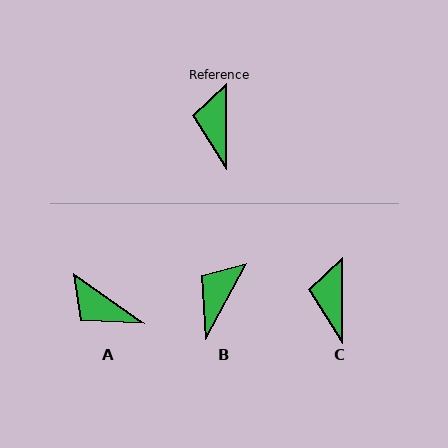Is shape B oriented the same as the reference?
No, it is off by about 29 degrees.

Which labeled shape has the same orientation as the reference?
C.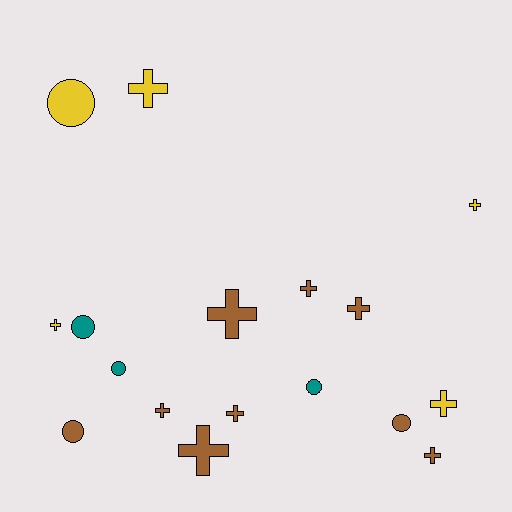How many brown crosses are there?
There are 7 brown crosses.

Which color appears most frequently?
Brown, with 9 objects.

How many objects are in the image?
There are 17 objects.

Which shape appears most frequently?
Cross, with 11 objects.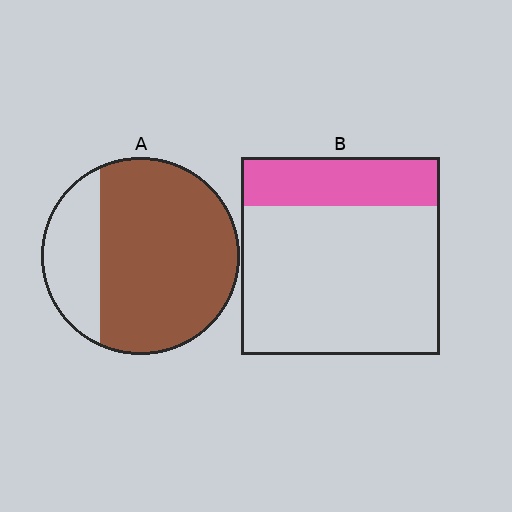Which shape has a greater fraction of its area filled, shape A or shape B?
Shape A.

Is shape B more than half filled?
No.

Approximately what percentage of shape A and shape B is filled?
A is approximately 75% and B is approximately 25%.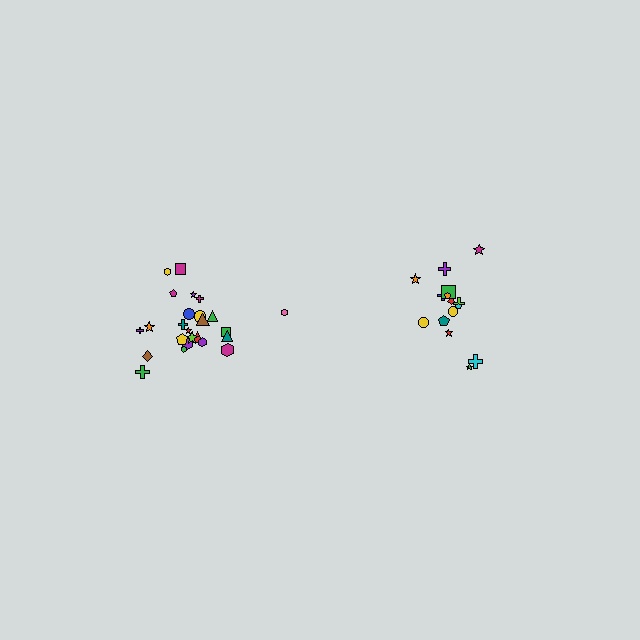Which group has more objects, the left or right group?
The left group.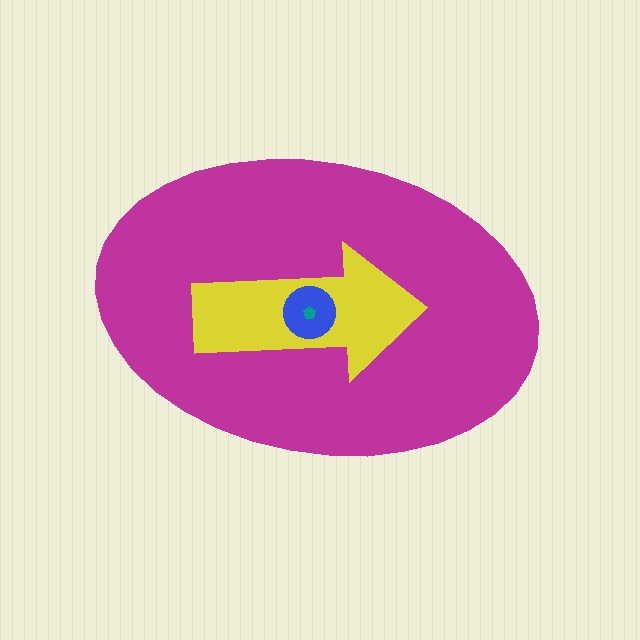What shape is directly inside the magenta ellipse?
The yellow arrow.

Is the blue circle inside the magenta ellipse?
Yes.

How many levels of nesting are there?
4.